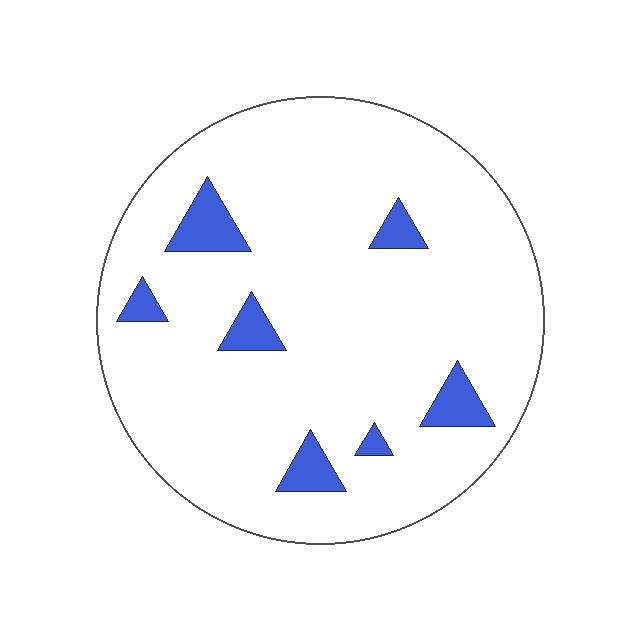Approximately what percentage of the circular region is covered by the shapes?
Approximately 10%.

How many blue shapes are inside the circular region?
7.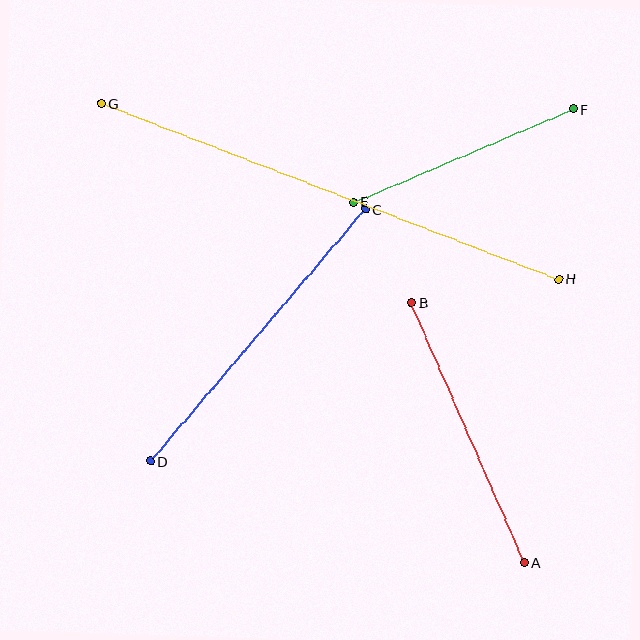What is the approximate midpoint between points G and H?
The midpoint is at approximately (330, 191) pixels.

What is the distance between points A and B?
The distance is approximately 283 pixels.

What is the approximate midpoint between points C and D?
The midpoint is at approximately (258, 335) pixels.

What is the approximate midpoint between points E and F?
The midpoint is at approximately (463, 156) pixels.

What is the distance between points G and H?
The distance is approximately 490 pixels.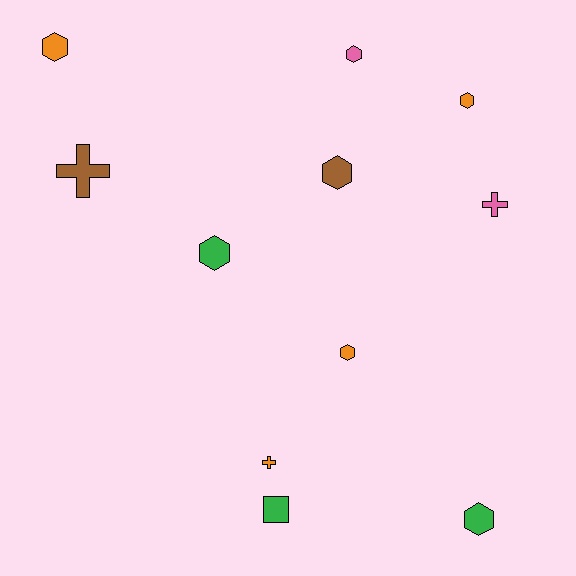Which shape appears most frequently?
Hexagon, with 7 objects.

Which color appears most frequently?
Orange, with 4 objects.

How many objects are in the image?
There are 11 objects.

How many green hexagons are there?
There are 2 green hexagons.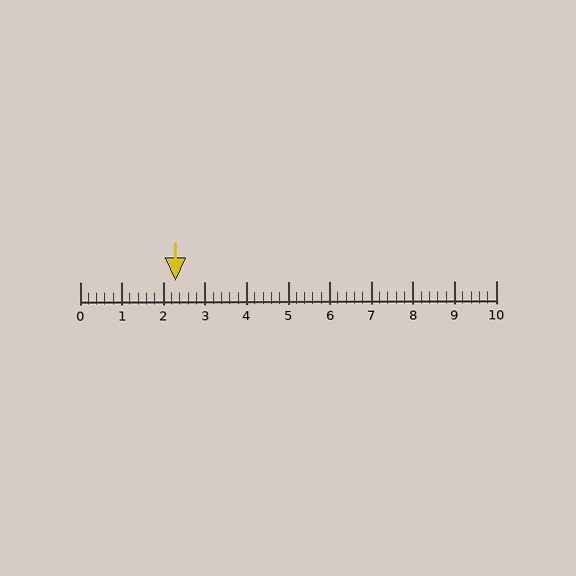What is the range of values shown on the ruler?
The ruler shows values from 0 to 10.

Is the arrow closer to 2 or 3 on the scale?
The arrow is closer to 2.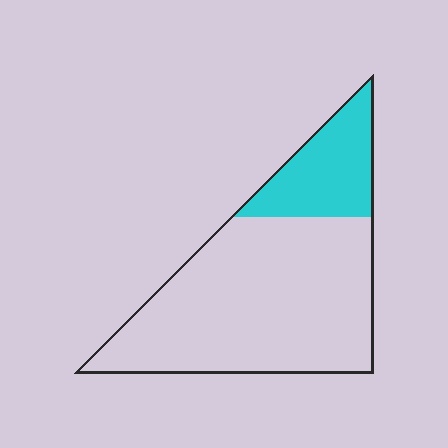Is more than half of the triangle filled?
No.